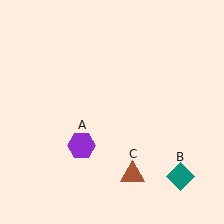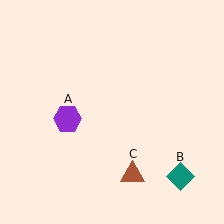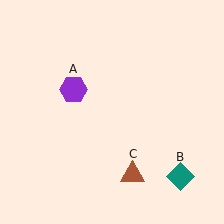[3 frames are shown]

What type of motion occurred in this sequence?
The purple hexagon (object A) rotated clockwise around the center of the scene.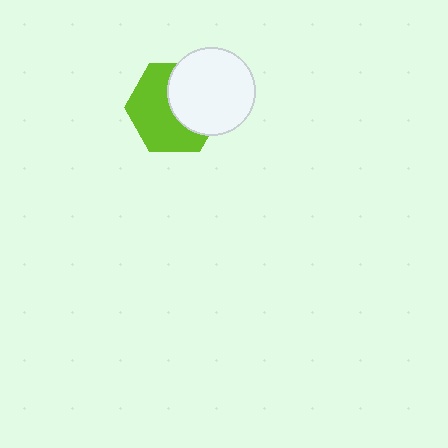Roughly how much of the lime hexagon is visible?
About half of it is visible (roughly 56%).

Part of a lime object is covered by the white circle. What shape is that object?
It is a hexagon.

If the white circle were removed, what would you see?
You would see the complete lime hexagon.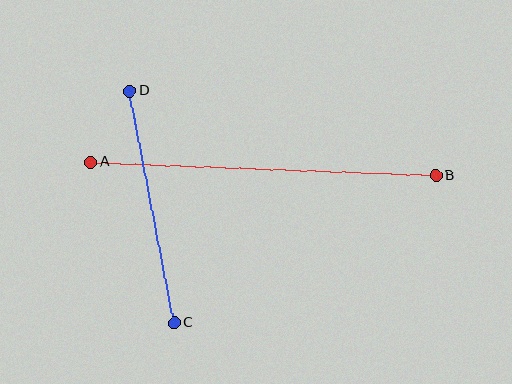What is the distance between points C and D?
The distance is approximately 236 pixels.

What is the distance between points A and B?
The distance is approximately 345 pixels.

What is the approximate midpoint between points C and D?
The midpoint is at approximately (152, 207) pixels.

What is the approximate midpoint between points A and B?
The midpoint is at approximately (263, 169) pixels.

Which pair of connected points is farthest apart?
Points A and B are farthest apart.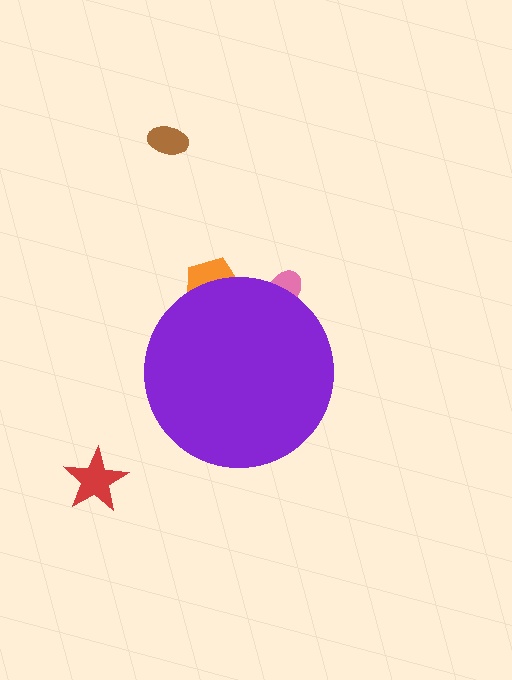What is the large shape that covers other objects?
A purple circle.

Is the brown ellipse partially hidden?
No, the brown ellipse is fully visible.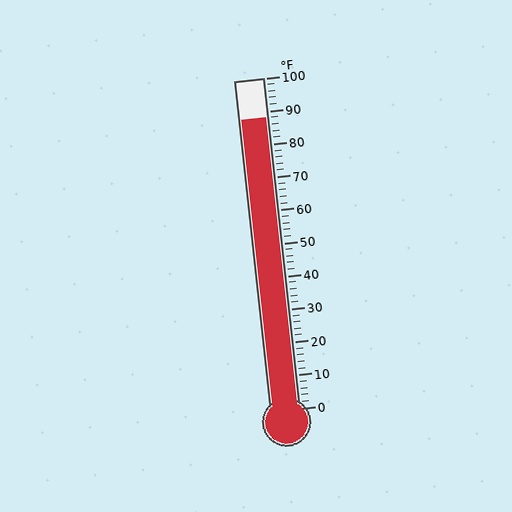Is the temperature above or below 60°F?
The temperature is above 60°F.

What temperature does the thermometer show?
The thermometer shows approximately 88°F.